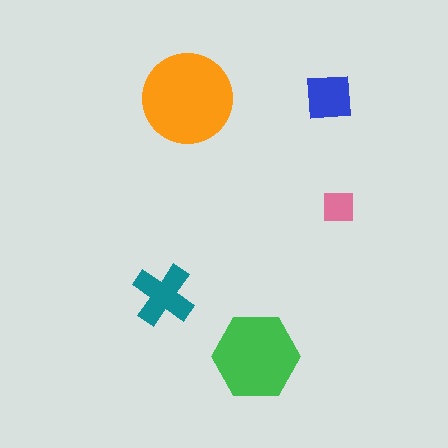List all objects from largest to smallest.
The orange circle, the green hexagon, the teal cross, the blue square, the pink square.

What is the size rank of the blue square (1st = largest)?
4th.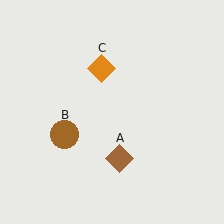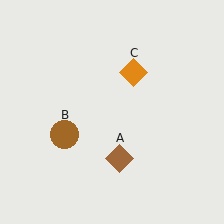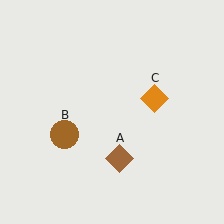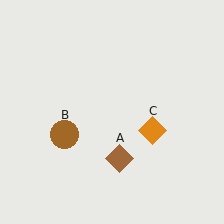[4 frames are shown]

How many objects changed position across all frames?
1 object changed position: orange diamond (object C).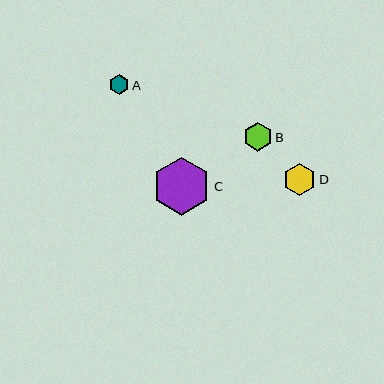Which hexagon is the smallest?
Hexagon A is the smallest with a size of approximately 20 pixels.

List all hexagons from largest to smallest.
From largest to smallest: C, D, B, A.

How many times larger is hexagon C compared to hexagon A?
Hexagon C is approximately 2.9 times the size of hexagon A.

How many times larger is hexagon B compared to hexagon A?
Hexagon B is approximately 1.5 times the size of hexagon A.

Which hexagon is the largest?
Hexagon C is the largest with a size of approximately 58 pixels.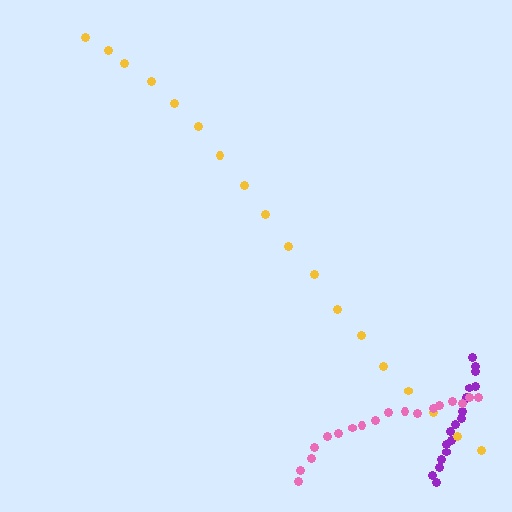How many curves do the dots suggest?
There are 3 distinct paths.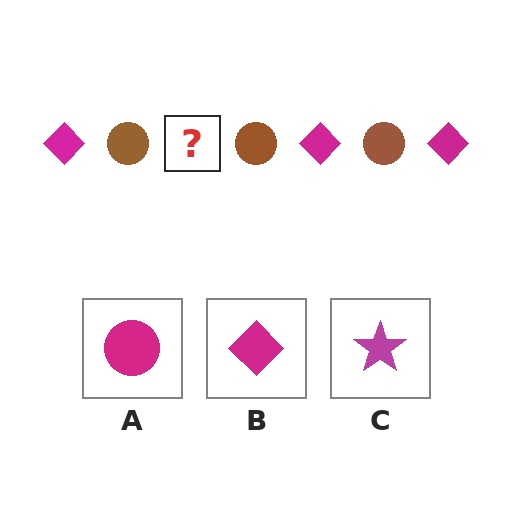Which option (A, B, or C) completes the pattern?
B.